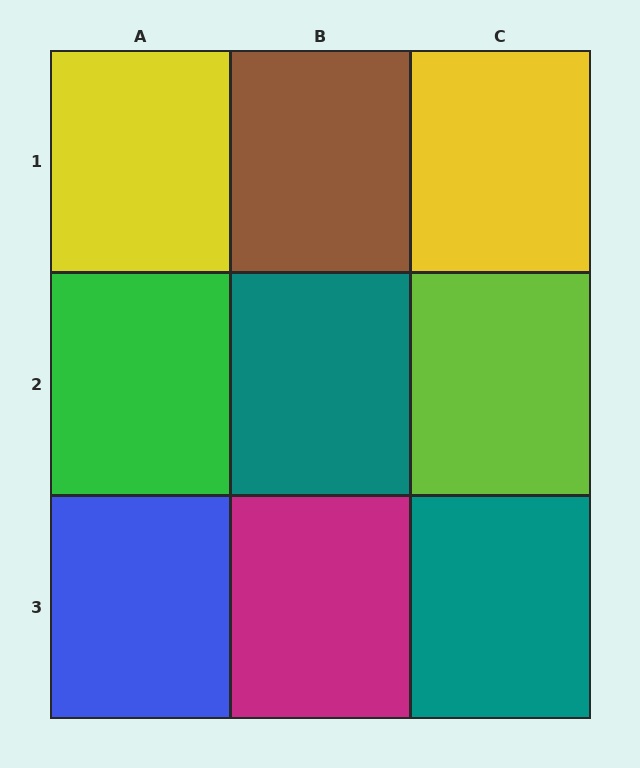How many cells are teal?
2 cells are teal.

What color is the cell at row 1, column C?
Yellow.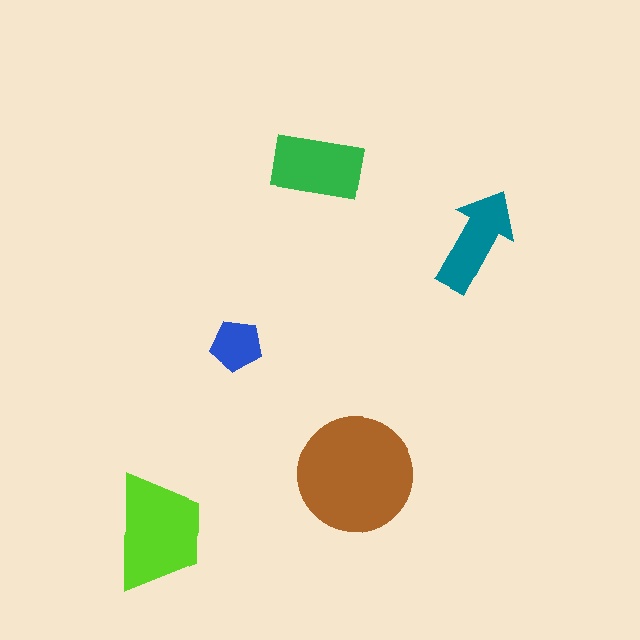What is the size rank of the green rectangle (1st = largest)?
3rd.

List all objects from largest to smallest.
The brown circle, the lime trapezoid, the green rectangle, the teal arrow, the blue pentagon.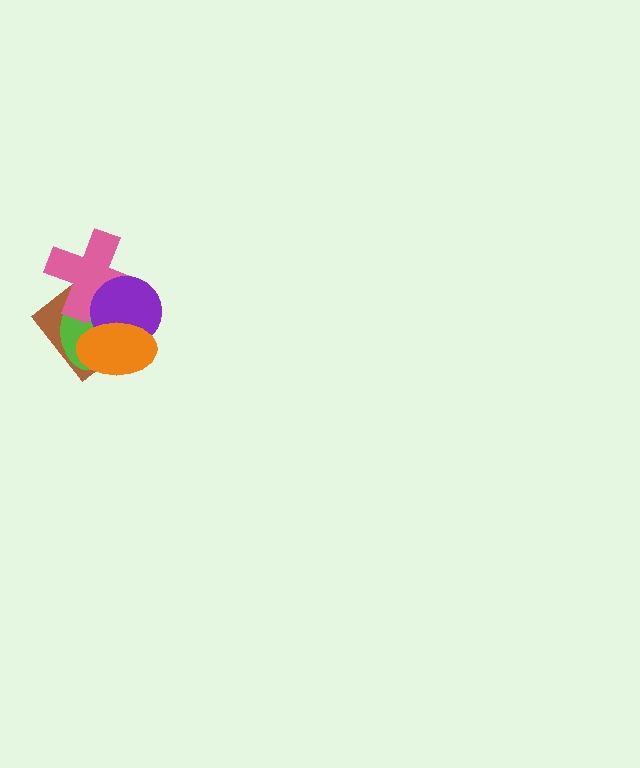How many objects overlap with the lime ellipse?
4 objects overlap with the lime ellipse.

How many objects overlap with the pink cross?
4 objects overlap with the pink cross.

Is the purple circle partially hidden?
Yes, it is partially covered by another shape.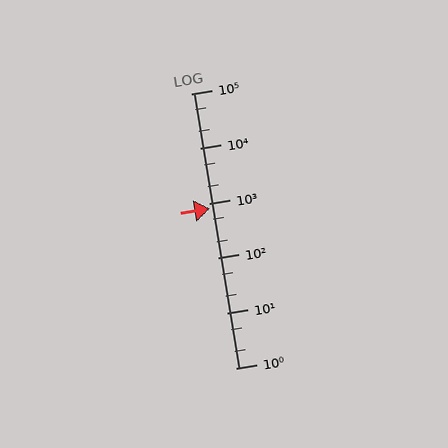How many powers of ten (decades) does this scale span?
The scale spans 5 decades, from 1 to 100000.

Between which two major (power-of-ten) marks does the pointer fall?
The pointer is between 100 and 1000.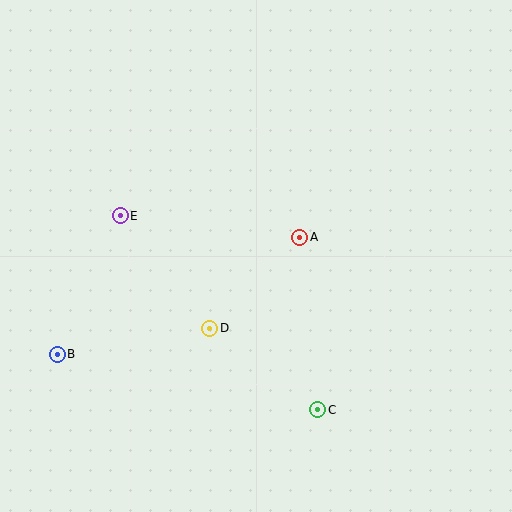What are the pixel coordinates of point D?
Point D is at (210, 328).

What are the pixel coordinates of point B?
Point B is at (57, 354).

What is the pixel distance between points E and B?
The distance between E and B is 152 pixels.